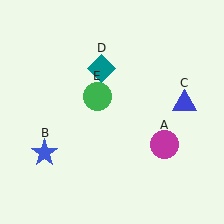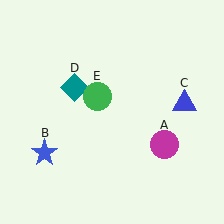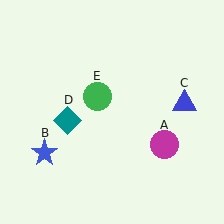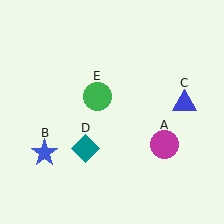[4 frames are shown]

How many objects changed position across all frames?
1 object changed position: teal diamond (object D).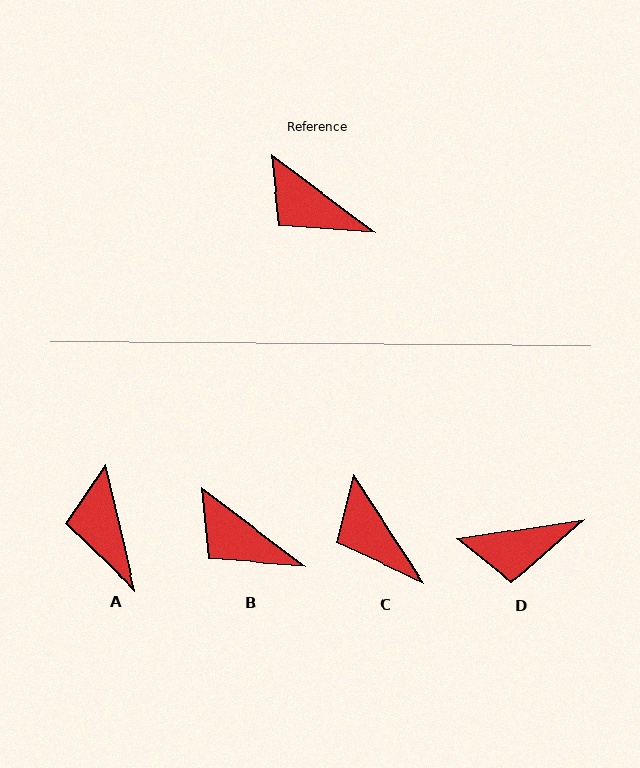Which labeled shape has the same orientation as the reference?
B.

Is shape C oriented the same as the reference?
No, it is off by about 20 degrees.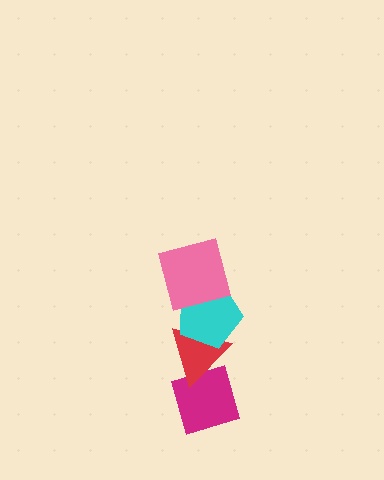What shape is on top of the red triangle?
The cyan pentagon is on top of the red triangle.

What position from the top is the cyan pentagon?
The cyan pentagon is 2nd from the top.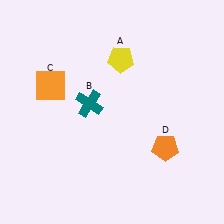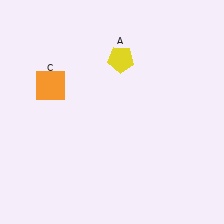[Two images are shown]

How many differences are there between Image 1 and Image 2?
There are 2 differences between the two images.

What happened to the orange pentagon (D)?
The orange pentagon (D) was removed in Image 2. It was in the bottom-right area of Image 1.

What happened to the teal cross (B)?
The teal cross (B) was removed in Image 2. It was in the top-left area of Image 1.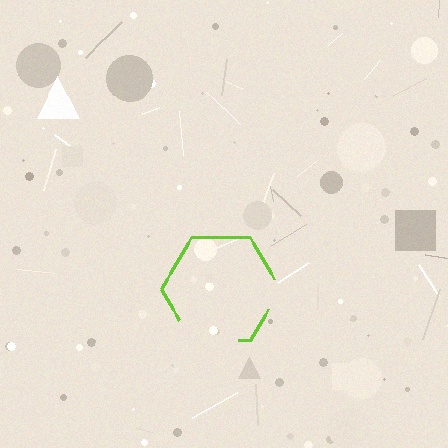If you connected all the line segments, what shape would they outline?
They would outline a hexagon.